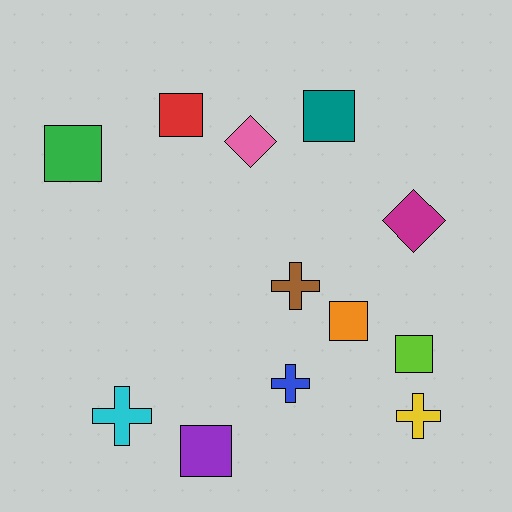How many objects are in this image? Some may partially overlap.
There are 12 objects.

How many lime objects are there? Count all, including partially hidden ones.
There is 1 lime object.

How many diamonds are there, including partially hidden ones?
There are 2 diamonds.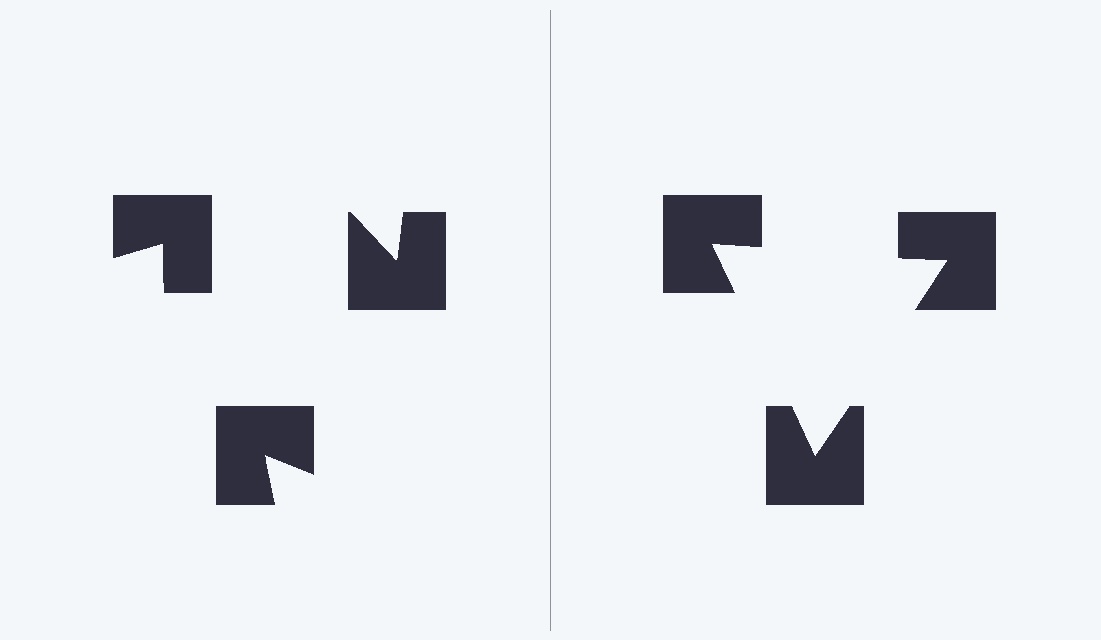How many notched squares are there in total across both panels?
6 — 3 on each side.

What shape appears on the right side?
An illusory triangle.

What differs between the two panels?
The notched squares are positioned identically on both sides; only the wedge orientations differ. On the right they align to a triangle; on the left they are misaligned.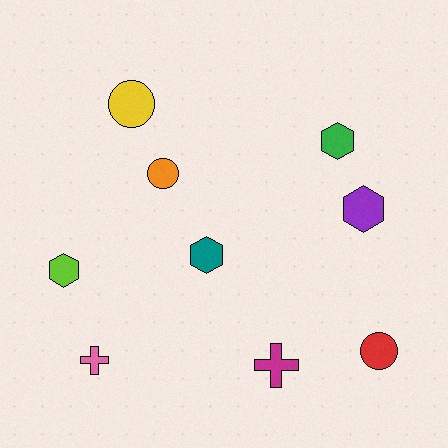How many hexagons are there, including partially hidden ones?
There are 4 hexagons.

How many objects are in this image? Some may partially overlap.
There are 9 objects.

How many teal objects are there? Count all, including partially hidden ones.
There is 1 teal object.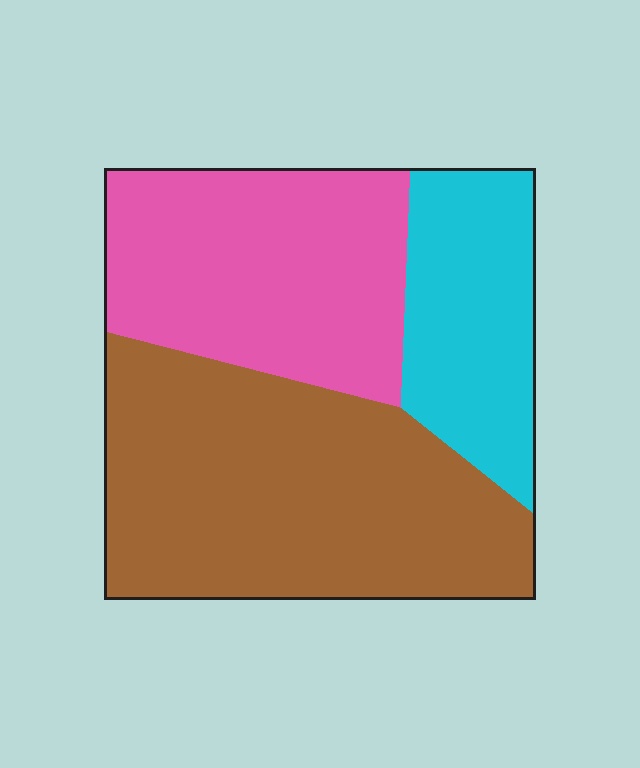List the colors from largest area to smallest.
From largest to smallest: brown, pink, cyan.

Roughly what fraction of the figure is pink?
Pink covers around 35% of the figure.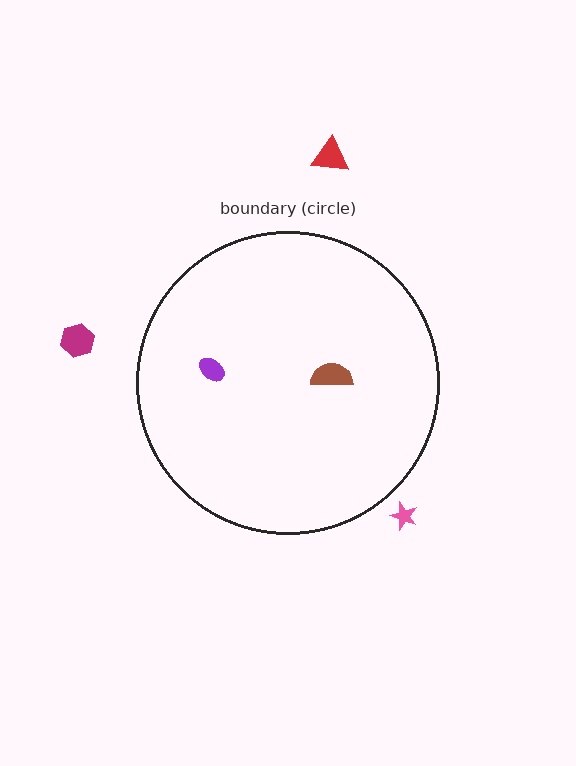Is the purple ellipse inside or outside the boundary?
Inside.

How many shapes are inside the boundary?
2 inside, 3 outside.